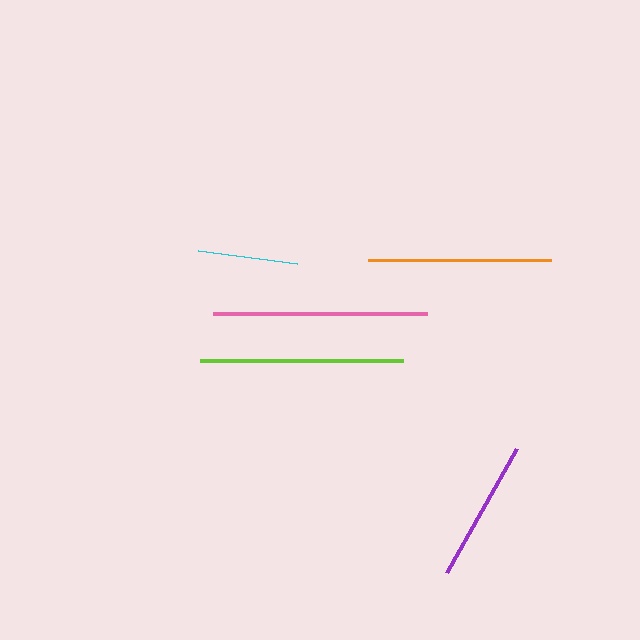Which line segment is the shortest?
The cyan line is the shortest at approximately 101 pixels.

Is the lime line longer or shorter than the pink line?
The pink line is longer than the lime line.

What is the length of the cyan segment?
The cyan segment is approximately 101 pixels long.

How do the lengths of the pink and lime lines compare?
The pink and lime lines are approximately the same length.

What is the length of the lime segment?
The lime segment is approximately 204 pixels long.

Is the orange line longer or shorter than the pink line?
The pink line is longer than the orange line.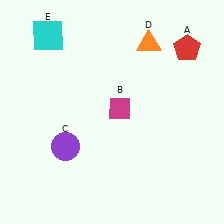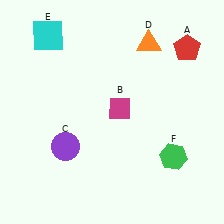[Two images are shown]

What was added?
A green hexagon (F) was added in Image 2.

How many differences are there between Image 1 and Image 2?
There is 1 difference between the two images.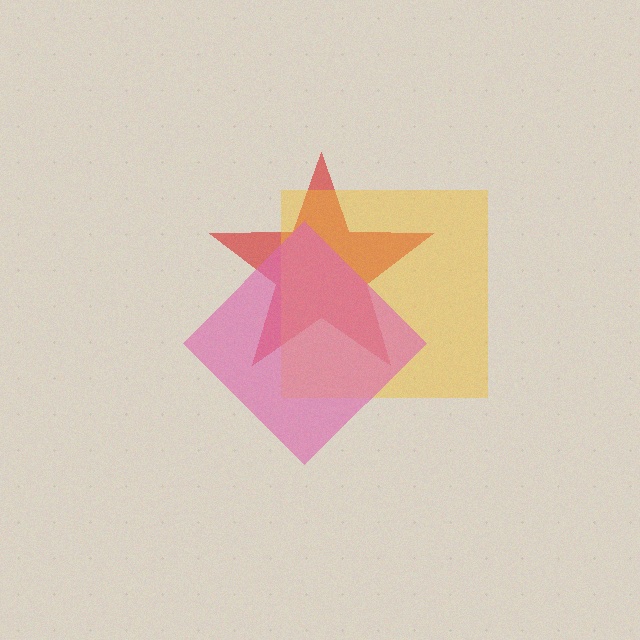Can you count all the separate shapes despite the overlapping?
Yes, there are 3 separate shapes.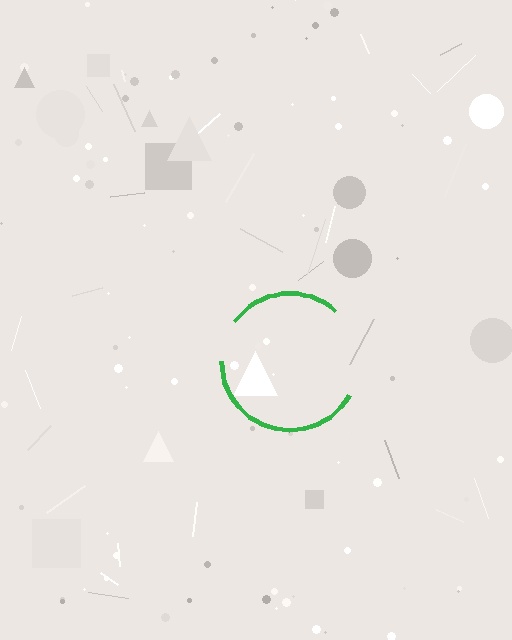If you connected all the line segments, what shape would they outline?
They would outline a circle.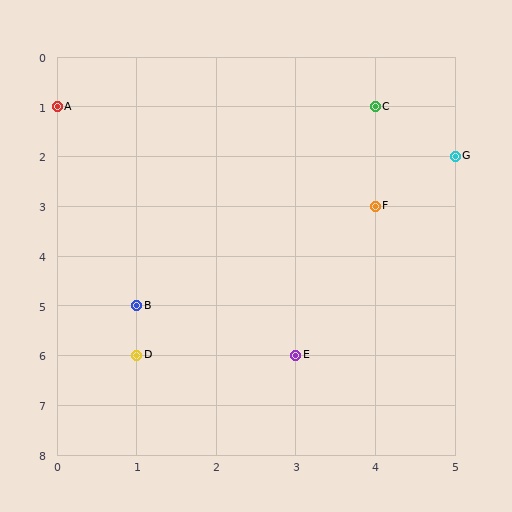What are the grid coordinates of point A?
Point A is at grid coordinates (0, 1).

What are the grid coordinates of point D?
Point D is at grid coordinates (1, 6).